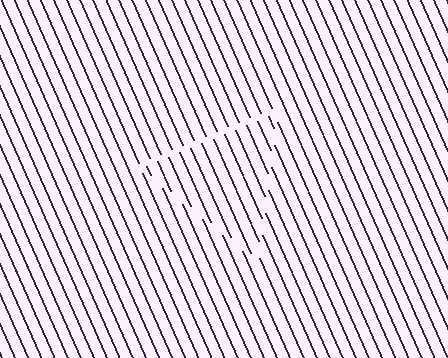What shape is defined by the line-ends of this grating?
An illusory triangle. The interior of the shape contains the same grating, shifted by half a period — the contour is defined by the phase discontinuity where line-ends from the inner and outer gratings abut.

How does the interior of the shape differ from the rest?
The interior of the shape contains the same grating, shifted by half a period — the contour is defined by the phase discontinuity where line-ends from the inner and outer gratings abut.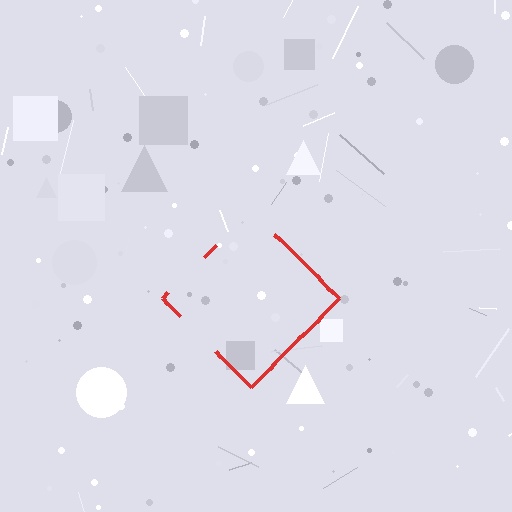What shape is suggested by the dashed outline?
The dashed outline suggests a diamond.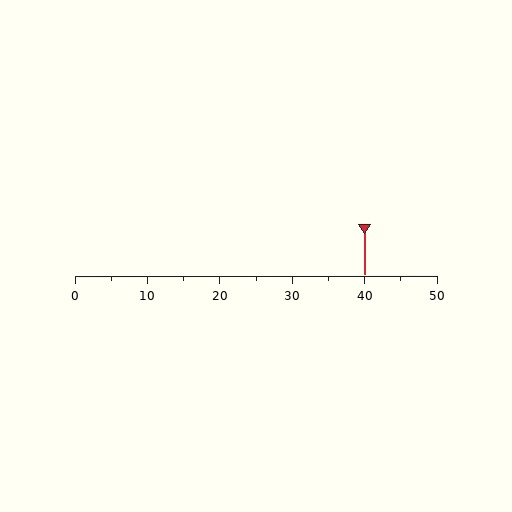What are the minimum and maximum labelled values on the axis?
The axis runs from 0 to 50.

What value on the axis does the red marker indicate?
The marker indicates approximately 40.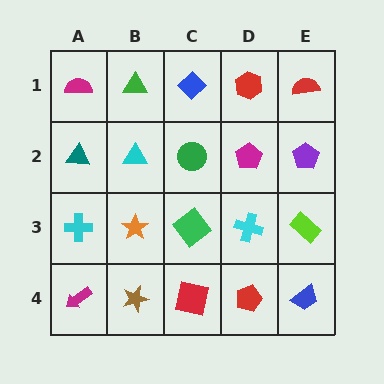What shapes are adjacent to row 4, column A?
A cyan cross (row 3, column A), a brown star (row 4, column B).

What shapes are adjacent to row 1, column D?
A magenta pentagon (row 2, column D), a blue diamond (row 1, column C), a red semicircle (row 1, column E).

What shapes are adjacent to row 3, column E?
A purple pentagon (row 2, column E), a blue trapezoid (row 4, column E), a cyan cross (row 3, column D).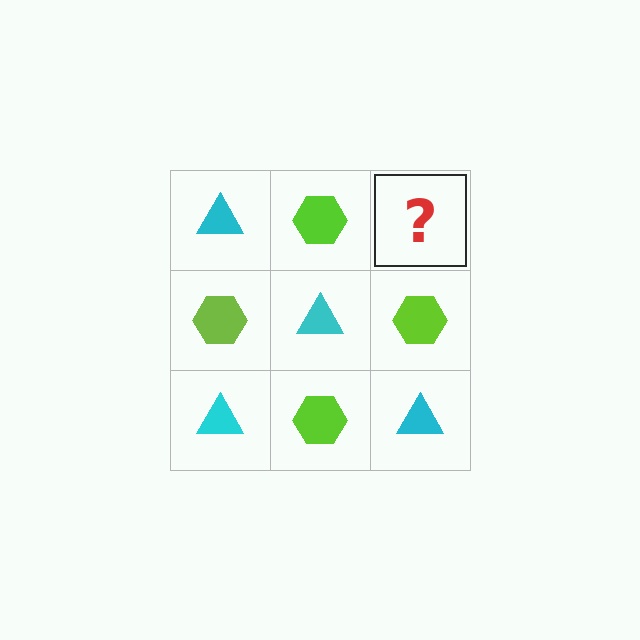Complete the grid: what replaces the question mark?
The question mark should be replaced with a cyan triangle.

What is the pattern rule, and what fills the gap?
The rule is that it alternates cyan triangle and lime hexagon in a checkerboard pattern. The gap should be filled with a cyan triangle.